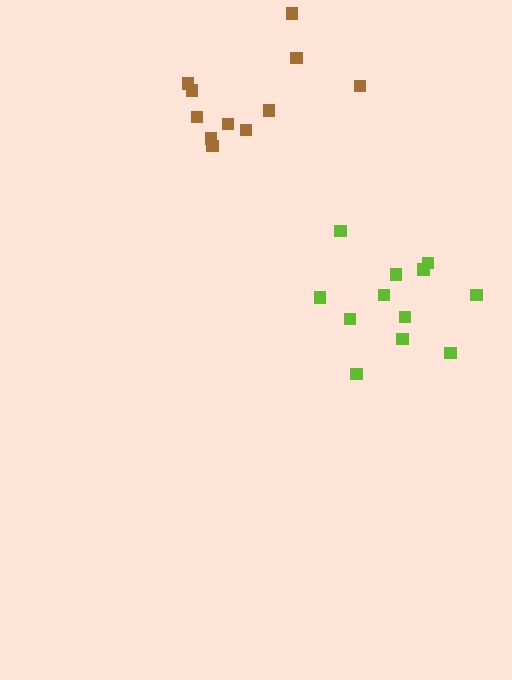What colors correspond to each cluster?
The clusters are colored: lime, brown.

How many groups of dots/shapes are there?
There are 2 groups.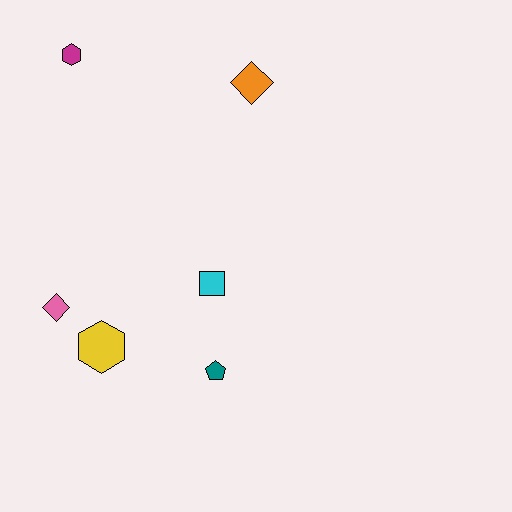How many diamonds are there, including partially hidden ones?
There are 2 diamonds.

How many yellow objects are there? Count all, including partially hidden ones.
There is 1 yellow object.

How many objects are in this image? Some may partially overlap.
There are 6 objects.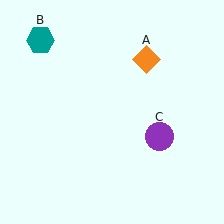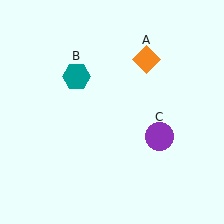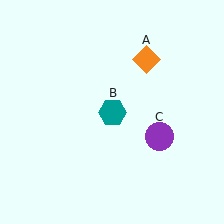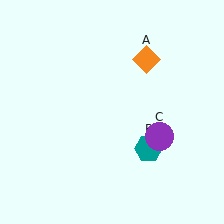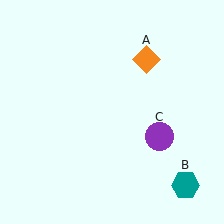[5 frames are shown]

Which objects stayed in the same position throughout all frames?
Orange diamond (object A) and purple circle (object C) remained stationary.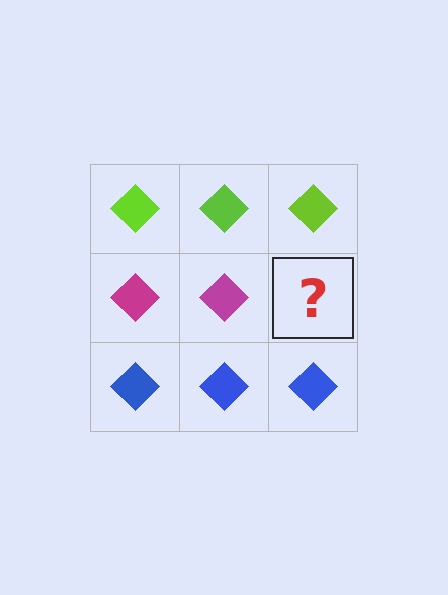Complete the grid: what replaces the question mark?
The question mark should be replaced with a magenta diamond.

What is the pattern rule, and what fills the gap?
The rule is that each row has a consistent color. The gap should be filled with a magenta diamond.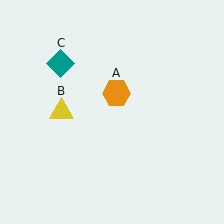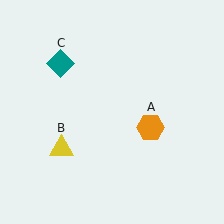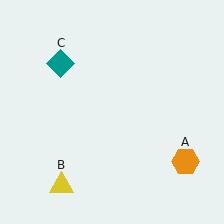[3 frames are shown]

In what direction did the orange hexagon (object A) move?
The orange hexagon (object A) moved down and to the right.